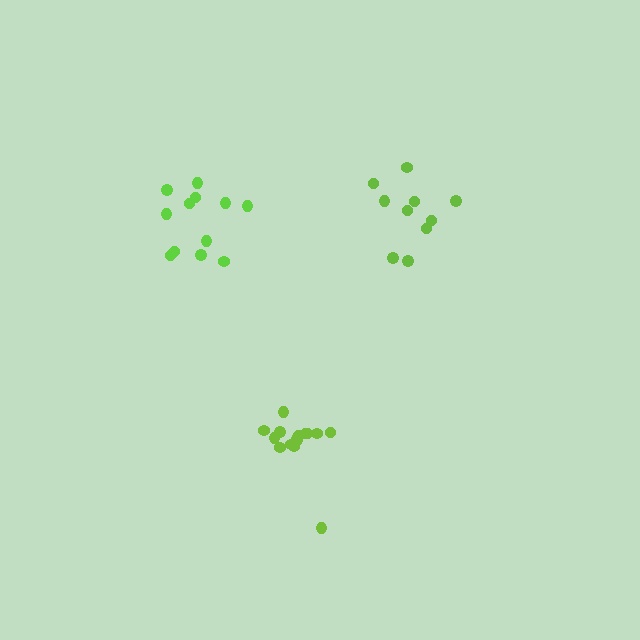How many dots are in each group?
Group 1: 15 dots, Group 2: 12 dots, Group 3: 10 dots (37 total).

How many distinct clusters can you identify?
There are 3 distinct clusters.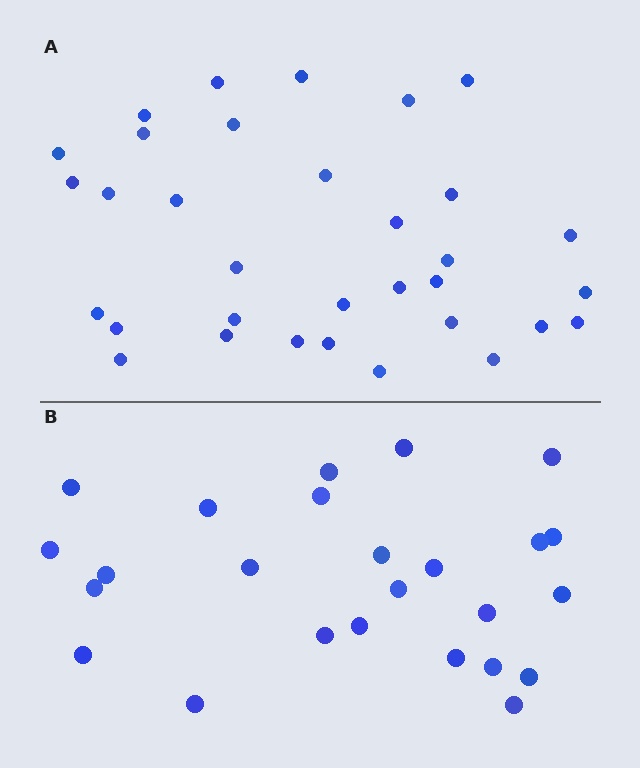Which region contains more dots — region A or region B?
Region A (the top region) has more dots.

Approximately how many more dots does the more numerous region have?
Region A has roughly 8 or so more dots than region B.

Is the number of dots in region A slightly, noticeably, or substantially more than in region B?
Region A has noticeably more, but not dramatically so. The ratio is roughly 1.3 to 1.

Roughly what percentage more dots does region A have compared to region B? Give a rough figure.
About 30% more.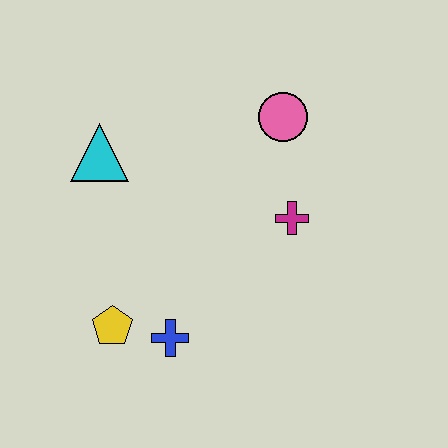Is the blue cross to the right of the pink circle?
No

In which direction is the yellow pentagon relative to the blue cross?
The yellow pentagon is to the left of the blue cross.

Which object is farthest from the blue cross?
The pink circle is farthest from the blue cross.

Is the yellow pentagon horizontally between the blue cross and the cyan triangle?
Yes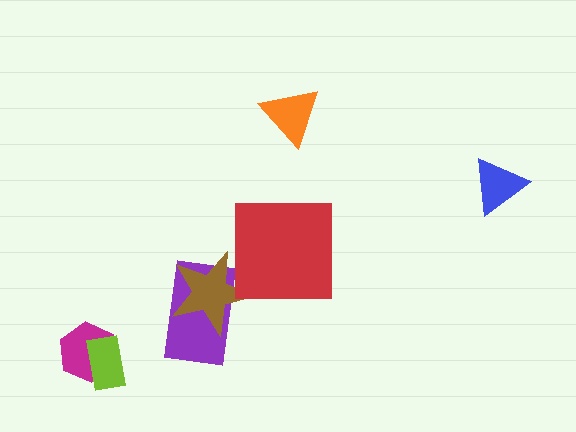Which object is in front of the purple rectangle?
The brown star is in front of the purple rectangle.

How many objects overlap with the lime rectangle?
1 object overlaps with the lime rectangle.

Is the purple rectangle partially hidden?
Yes, it is partially covered by another shape.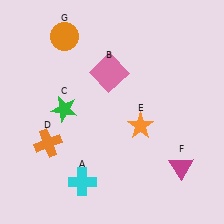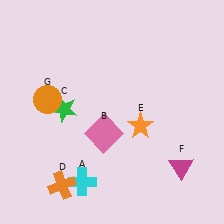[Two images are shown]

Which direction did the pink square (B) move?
The pink square (B) moved down.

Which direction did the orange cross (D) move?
The orange cross (D) moved down.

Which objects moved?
The objects that moved are: the pink square (B), the orange cross (D), the orange circle (G).